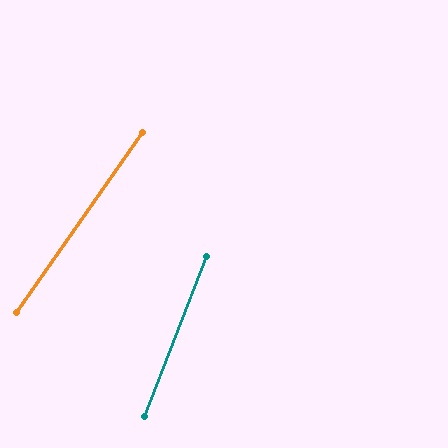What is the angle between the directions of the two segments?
Approximately 13 degrees.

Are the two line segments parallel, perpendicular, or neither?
Neither parallel nor perpendicular — they differ by about 13°.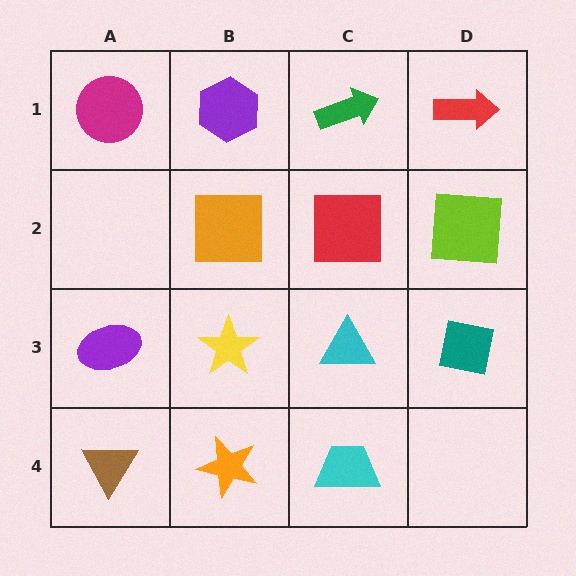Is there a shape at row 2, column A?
No, that cell is empty.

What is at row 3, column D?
A teal square.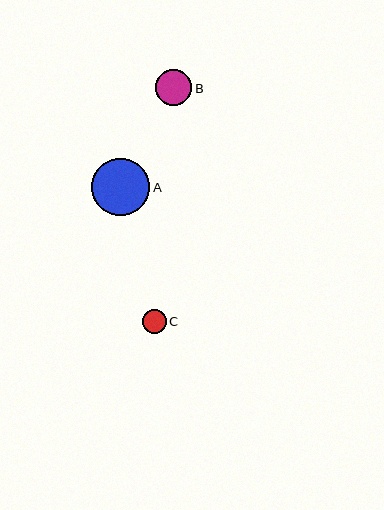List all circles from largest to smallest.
From largest to smallest: A, B, C.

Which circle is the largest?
Circle A is the largest with a size of approximately 58 pixels.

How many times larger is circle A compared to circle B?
Circle A is approximately 1.6 times the size of circle B.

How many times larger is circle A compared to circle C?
Circle A is approximately 2.4 times the size of circle C.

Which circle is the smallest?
Circle C is the smallest with a size of approximately 24 pixels.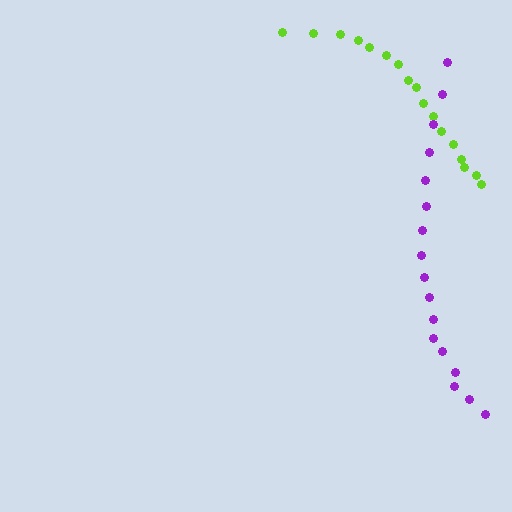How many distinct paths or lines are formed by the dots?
There are 2 distinct paths.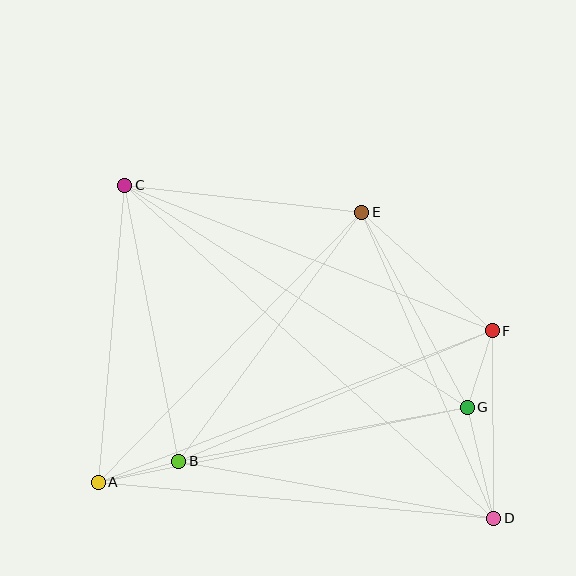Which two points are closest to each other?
Points F and G are closest to each other.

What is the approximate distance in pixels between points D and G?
The distance between D and G is approximately 114 pixels.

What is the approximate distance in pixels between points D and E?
The distance between D and E is approximately 333 pixels.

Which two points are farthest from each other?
Points C and D are farthest from each other.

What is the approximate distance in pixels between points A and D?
The distance between A and D is approximately 397 pixels.